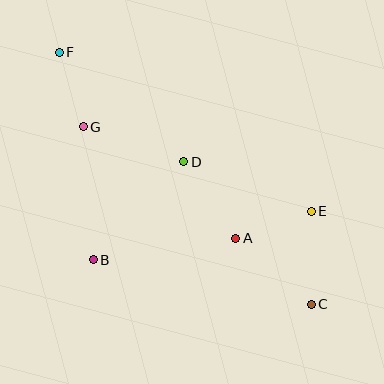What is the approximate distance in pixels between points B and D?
The distance between B and D is approximately 133 pixels.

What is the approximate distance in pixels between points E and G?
The distance between E and G is approximately 243 pixels.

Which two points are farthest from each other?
Points C and F are farthest from each other.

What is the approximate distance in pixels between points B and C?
The distance between B and C is approximately 222 pixels.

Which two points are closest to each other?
Points F and G are closest to each other.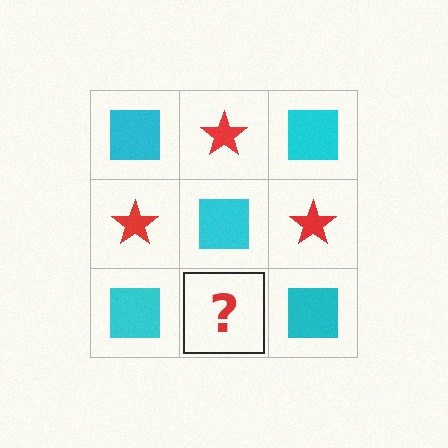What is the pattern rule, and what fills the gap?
The rule is that it alternates cyan square and red star in a checkerboard pattern. The gap should be filled with a red star.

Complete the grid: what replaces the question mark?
The question mark should be replaced with a red star.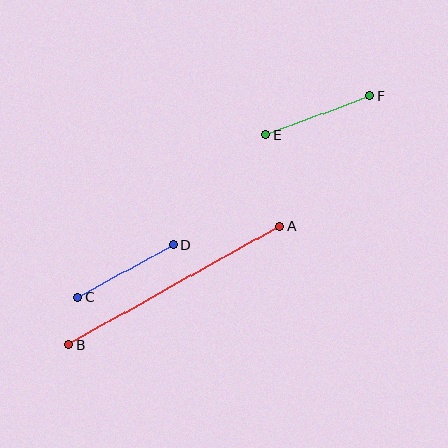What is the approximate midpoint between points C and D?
The midpoint is at approximately (125, 271) pixels.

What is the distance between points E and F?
The distance is approximately 110 pixels.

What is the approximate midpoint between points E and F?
The midpoint is at approximately (318, 115) pixels.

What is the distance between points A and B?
The distance is approximately 242 pixels.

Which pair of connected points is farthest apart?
Points A and B are farthest apart.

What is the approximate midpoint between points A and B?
The midpoint is at approximately (174, 285) pixels.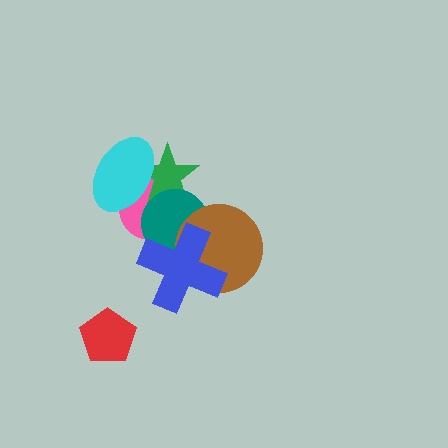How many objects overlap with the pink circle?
4 objects overlap with the pink circle.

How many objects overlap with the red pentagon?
0 objects overlap with the red pentagon.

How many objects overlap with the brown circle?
2 objects overlap with the brown circle.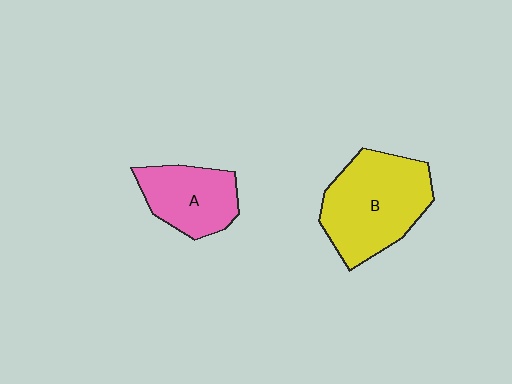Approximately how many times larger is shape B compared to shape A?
Approximately 1.6 times.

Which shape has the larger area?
Shape B (yellow).